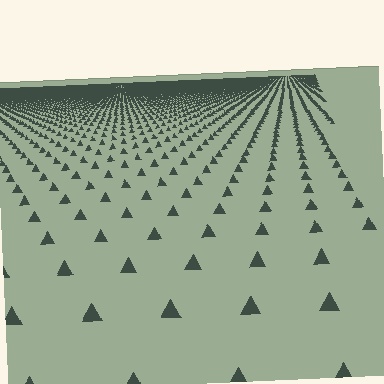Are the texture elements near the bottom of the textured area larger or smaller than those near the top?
Larger. Near the bottom, elements are closer to the viewer and appear at a bigger on-screen size.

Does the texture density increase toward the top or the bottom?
Density increases toward the top.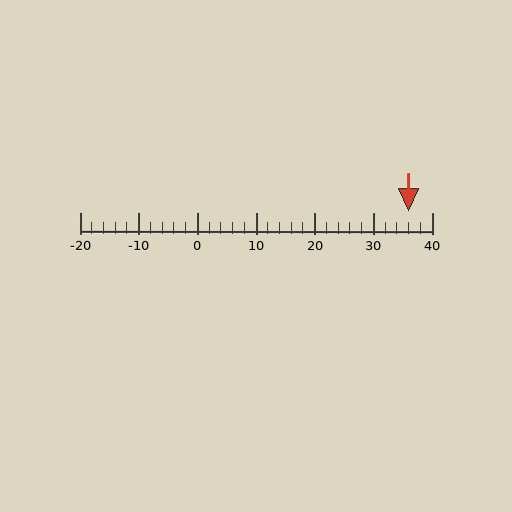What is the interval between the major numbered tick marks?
The major tick marks are spaced 10 units apart.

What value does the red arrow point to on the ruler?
The red arrow points to approximately 36.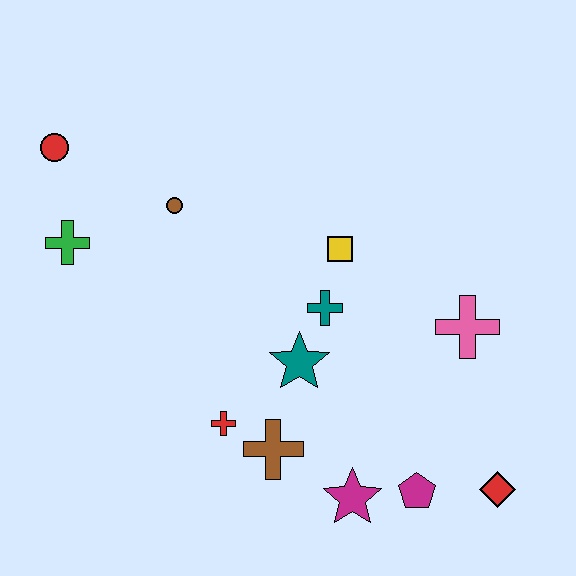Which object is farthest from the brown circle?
The red diamond is farthest from the brown circle.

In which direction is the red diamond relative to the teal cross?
The red diamond is below the teal cross.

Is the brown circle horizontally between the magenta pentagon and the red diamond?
No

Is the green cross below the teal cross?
No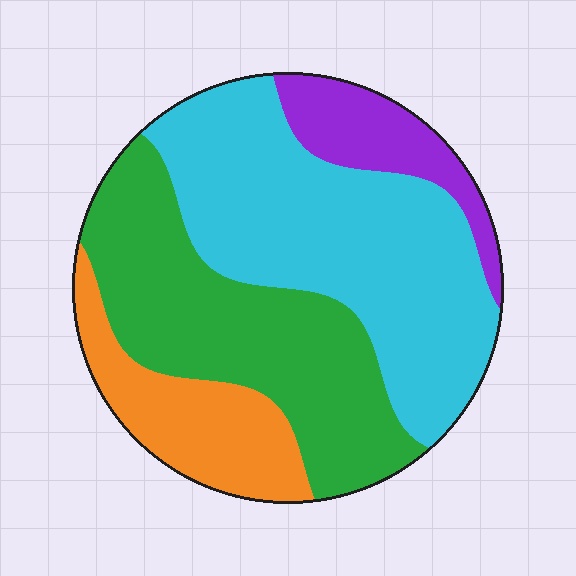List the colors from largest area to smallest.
From largest to smallest: cyan, green, orange, purple.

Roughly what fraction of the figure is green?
Green takes up about one third (1/3) of the figure.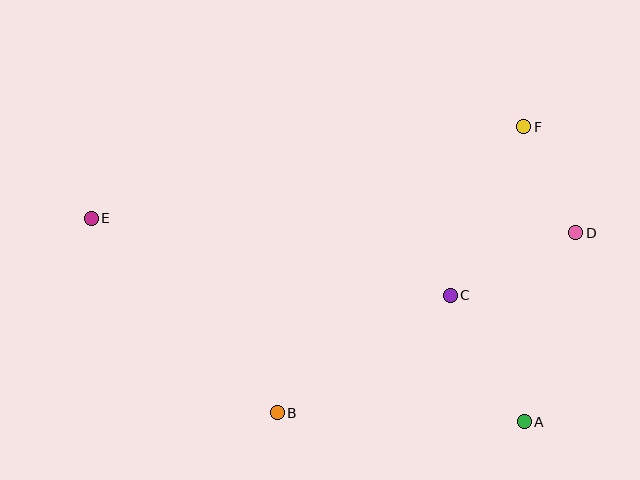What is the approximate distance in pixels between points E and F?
The distance between E and F is approximately 442 pixels.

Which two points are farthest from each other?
Points D and E are farthest from each other.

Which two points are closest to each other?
Points D and F are closest to each other.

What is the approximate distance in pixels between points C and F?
The distance between C and F is approximately 184 pixels.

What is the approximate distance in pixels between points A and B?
The distance between A and B is approximately 247 pixels.